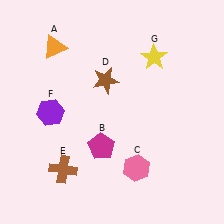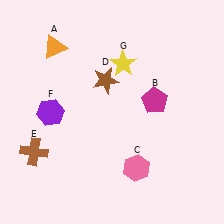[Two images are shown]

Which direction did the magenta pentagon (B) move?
The magenta pentagon (B) moved right.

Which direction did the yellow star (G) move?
The yellow star (G) moved left.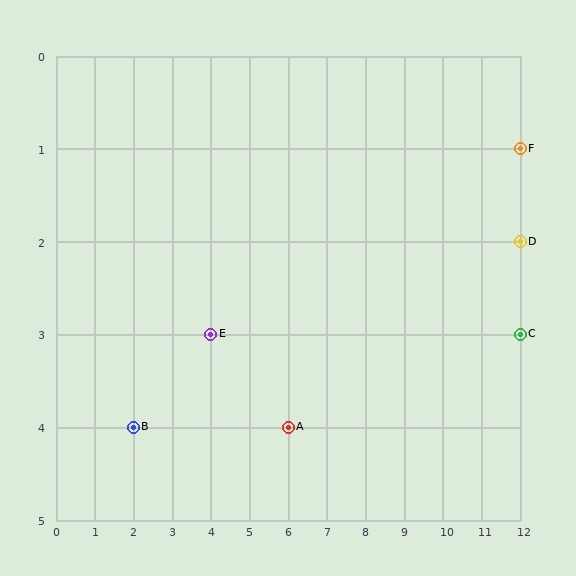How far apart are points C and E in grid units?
Points C and E are 8 columns apart.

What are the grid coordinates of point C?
Point C is at grid coordinates (12, 3).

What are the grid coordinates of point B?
Point B is at grid coordinates (2, 4).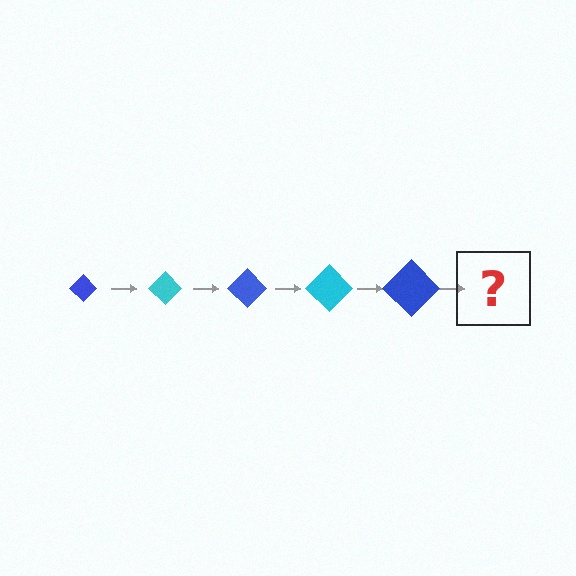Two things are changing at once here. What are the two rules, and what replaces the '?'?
The two rules are that the diamond grows larger each step and the color cycles through blue and cyan. The '?' should be a cyan diamond, larger than the previous one.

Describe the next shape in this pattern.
It should be a cyan diamond, larger than the previous one.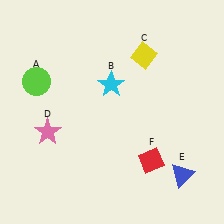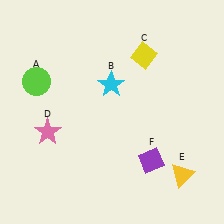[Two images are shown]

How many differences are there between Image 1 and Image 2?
There are 2 differences between the two images.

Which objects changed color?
E changed from blue to yellow. F changed from red to purple.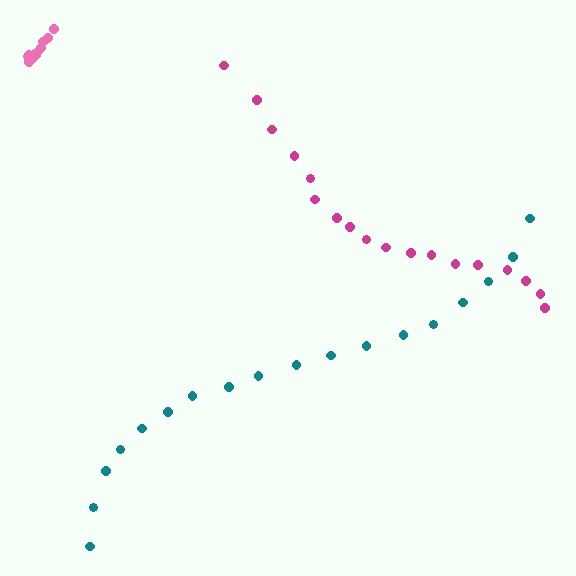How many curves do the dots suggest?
There are 3 distinct paths.